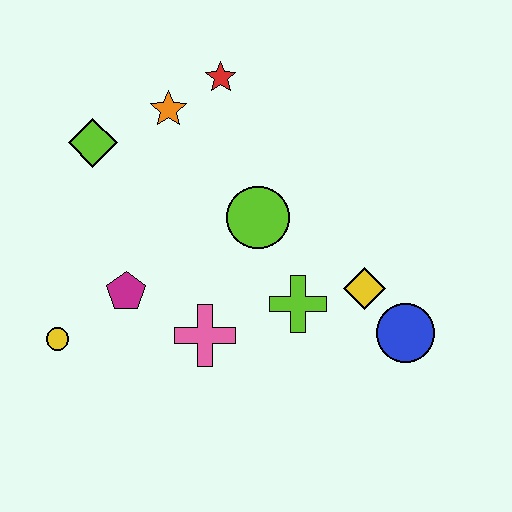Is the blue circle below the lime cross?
Yes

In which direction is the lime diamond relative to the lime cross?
The lime diamond is to the left of the lime cross.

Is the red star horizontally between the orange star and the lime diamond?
No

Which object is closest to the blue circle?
The yellow diamond is closest to the blue circle.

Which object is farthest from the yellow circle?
The blue circle is farthest from the yellow circle.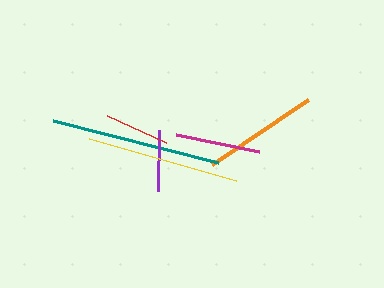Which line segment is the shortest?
The purple line is the shortest at approximately 61 pixels.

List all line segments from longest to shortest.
From longest to shortest: teal, yellow, orange, magenta, red, purple.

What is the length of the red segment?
The red segment is approximately 64 pixels long.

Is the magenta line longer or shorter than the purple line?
The magenta line is longer than the purple line.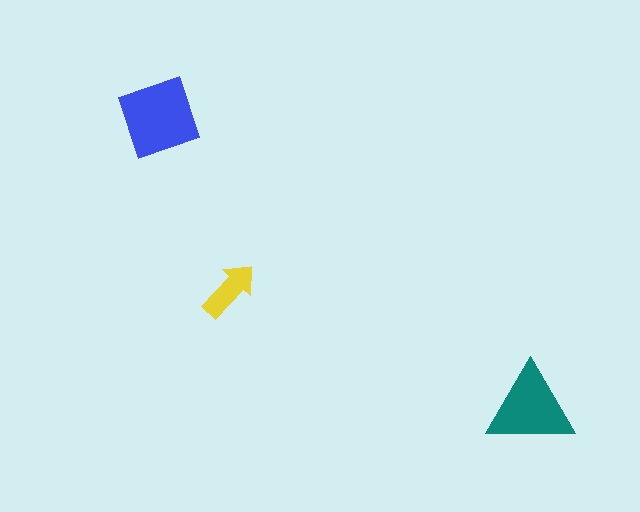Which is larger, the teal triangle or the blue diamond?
The blue diamond.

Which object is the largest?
The blue diamond.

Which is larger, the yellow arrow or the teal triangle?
The teal triangle.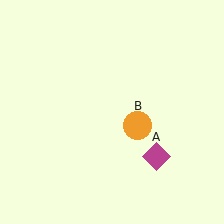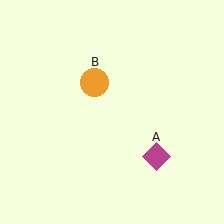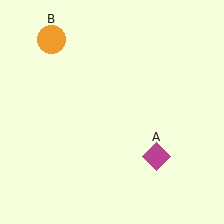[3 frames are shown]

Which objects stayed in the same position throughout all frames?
Magenta diamond (object A) remained stationary.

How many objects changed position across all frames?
1 object changed position: orange circle (object B).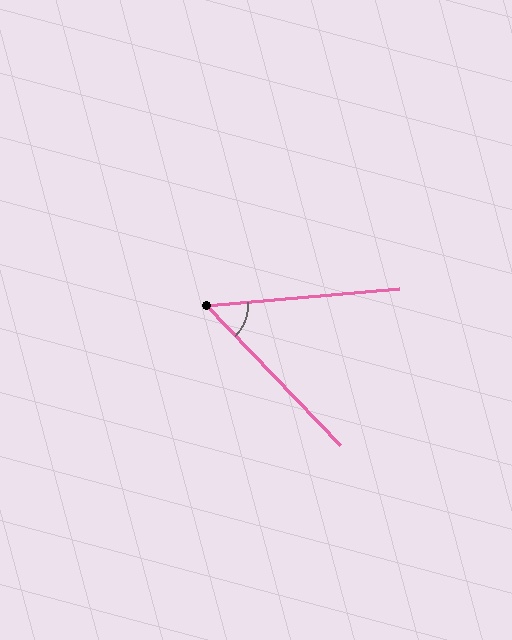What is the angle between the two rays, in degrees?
Approximately 51 degrees.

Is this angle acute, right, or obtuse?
It is acute.